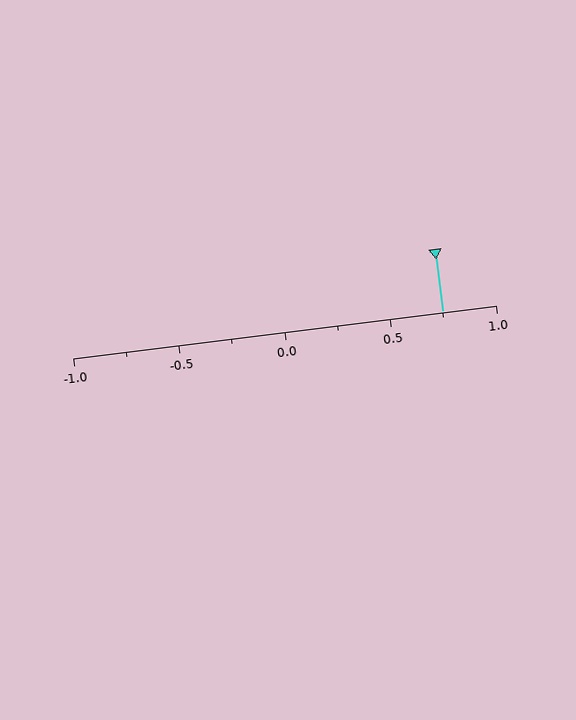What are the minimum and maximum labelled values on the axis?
The axis runs from -1.0 to 1.0.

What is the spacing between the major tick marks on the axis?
The major ticks are spaced 0.5 apart.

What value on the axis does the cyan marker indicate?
The marker indicates approximately 0.75.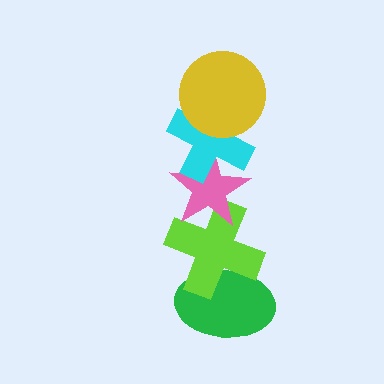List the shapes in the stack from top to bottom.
From top to bottom: the yellow circle, the cyan cross, the pink star, the lime cross, the green ellipse.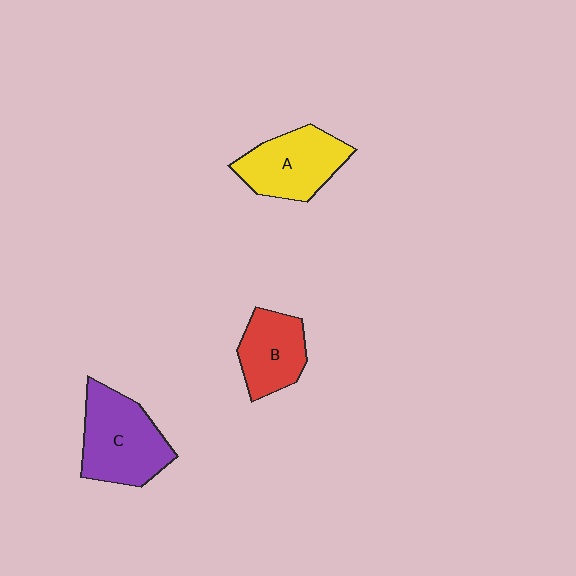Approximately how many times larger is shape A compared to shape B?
Approximately 1.2 times.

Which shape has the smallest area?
Shape B (red).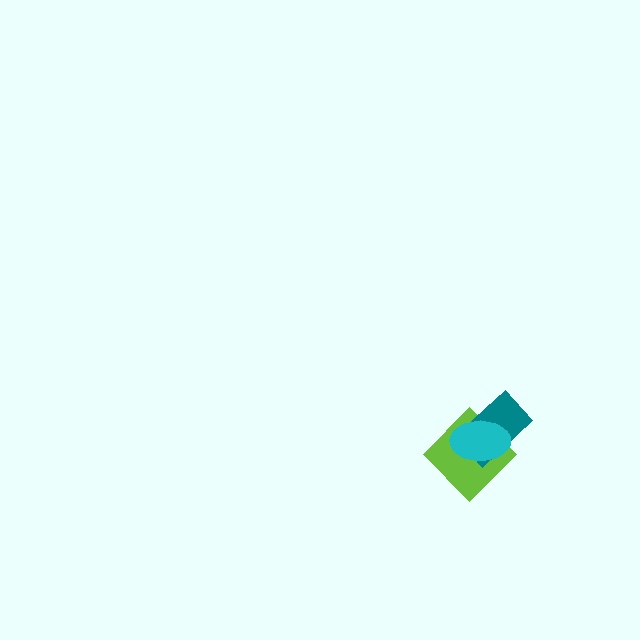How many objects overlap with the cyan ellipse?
2 objects overlap with the cyan ellipse.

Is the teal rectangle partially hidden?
Yes, it is partially covered by another shape.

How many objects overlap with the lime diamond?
2 objects overlap with the lime diamond.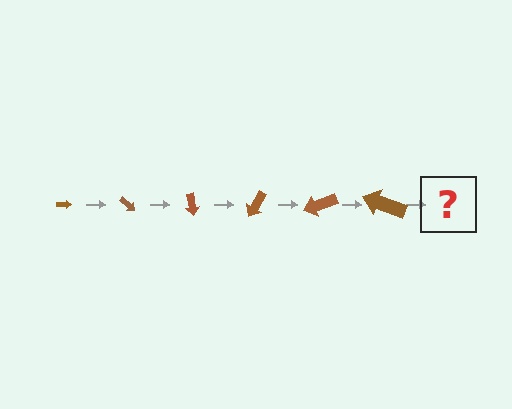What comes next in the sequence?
The next element should be an arrow, larger than the previous one and rotated 240 degrees from the start.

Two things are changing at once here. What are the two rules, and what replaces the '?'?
The two rules are that the arrow grows larger each step and it rotates 40 degrees each step. The '?' should be an arrow, larger than the previous one and rotated 240 degrees from the start.